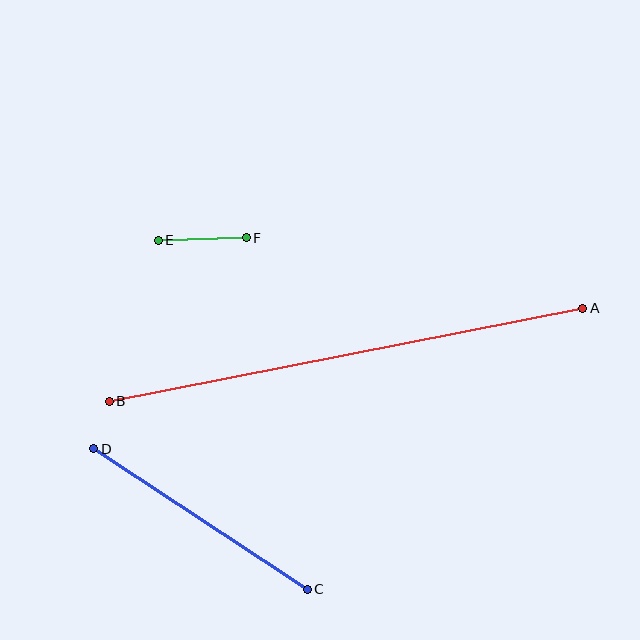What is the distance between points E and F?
The distance is approximately 88 pixels.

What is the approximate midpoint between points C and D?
The midpoint is at approximately (200, 519) pixels.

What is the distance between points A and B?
The distance is approximately 483 pixels.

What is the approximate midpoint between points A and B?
The midpoint is at approximately (346, 355) pixels.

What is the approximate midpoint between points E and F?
The midpoint is at approximately (202, 239) pixels.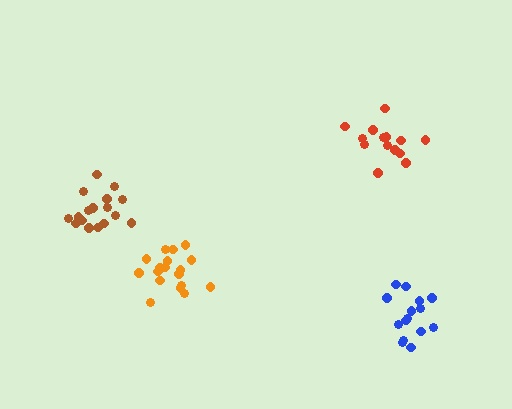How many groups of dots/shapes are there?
There are 4 groups.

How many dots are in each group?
Group 1: 15 dots, Group 2: 14 dots, Group 3: 18 dots, Group 4: 17 dots (64 total).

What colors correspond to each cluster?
The clusters are colored: blue, red, orange, brown.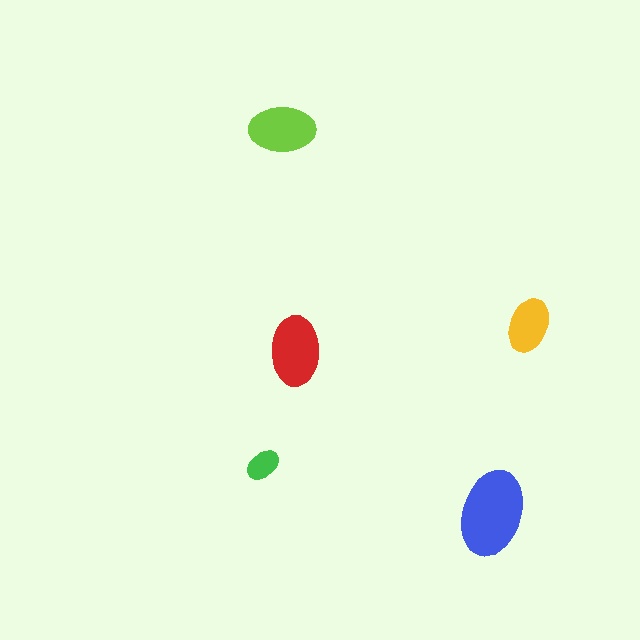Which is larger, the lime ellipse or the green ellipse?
The lime one.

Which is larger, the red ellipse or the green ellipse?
The red one.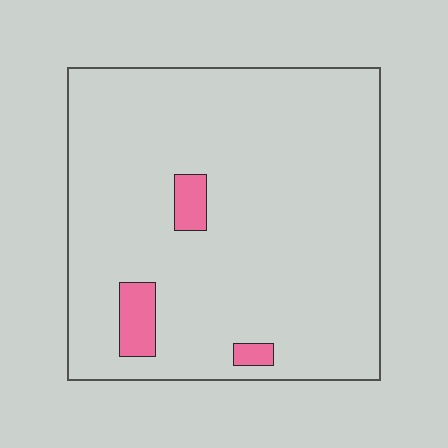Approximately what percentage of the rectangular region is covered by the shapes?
Approximately 5%.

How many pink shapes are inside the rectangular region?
3.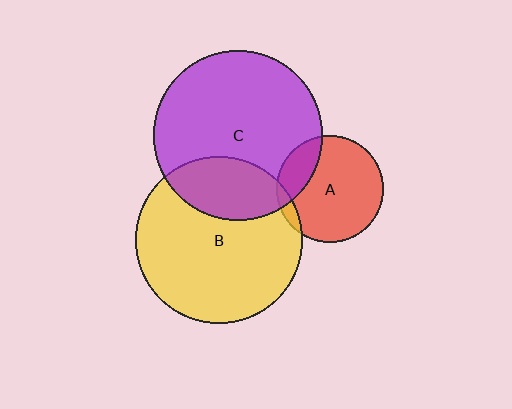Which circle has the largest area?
Circle C (purple).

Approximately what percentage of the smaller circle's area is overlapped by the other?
Approximately 25%.